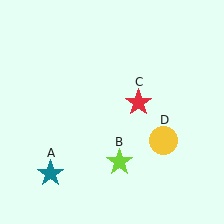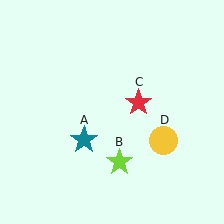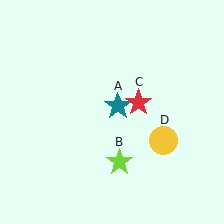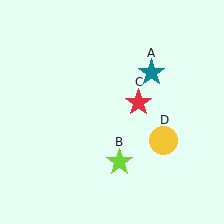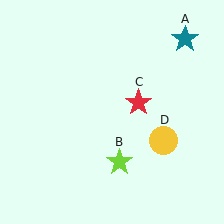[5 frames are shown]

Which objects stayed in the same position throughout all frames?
Lime star (object B) and red star (object C) and yellow circle (object D) remained stationary.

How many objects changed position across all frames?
1 object changed position: teal star (object A).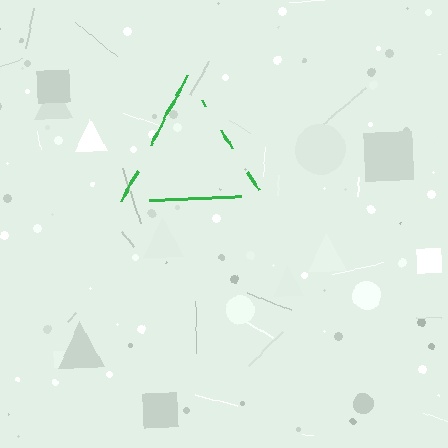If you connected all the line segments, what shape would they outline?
They would outline a triangle.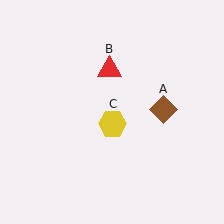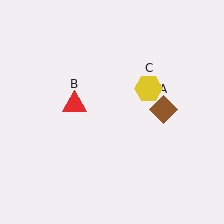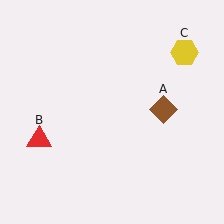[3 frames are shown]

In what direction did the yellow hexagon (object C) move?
The yellow hexagon (object C) moved up and to the right.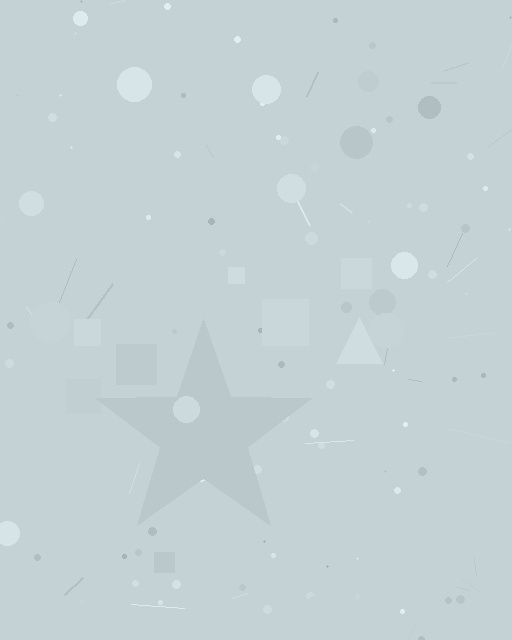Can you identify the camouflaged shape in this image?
The camouflaged shape is a star.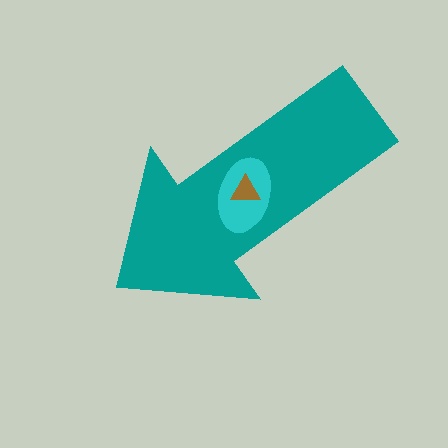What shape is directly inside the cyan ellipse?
The brown triangle.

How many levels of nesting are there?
3.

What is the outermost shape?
The teal arrow.